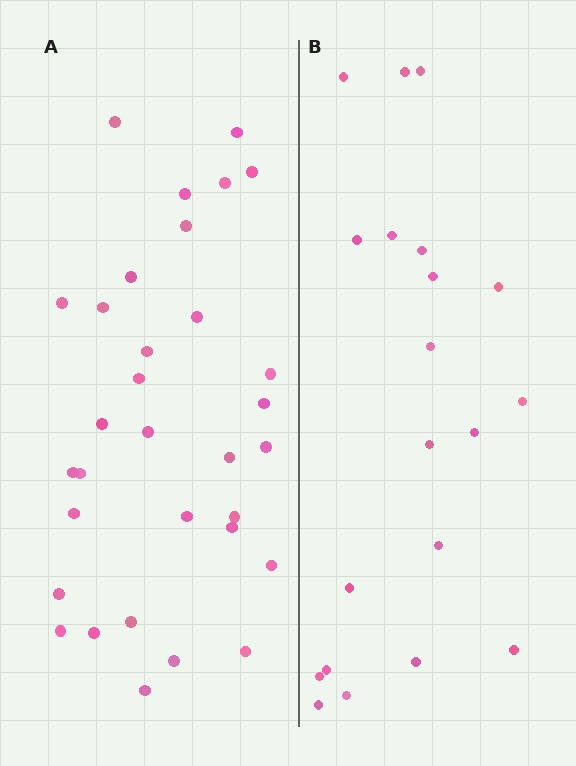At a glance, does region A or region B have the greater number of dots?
Region A (the left region) has more dots.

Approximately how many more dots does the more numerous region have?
Region A has roughly 12 or so more dots than region B.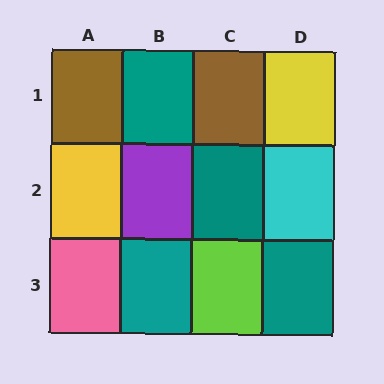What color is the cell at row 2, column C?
Teal.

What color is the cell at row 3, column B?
Teal.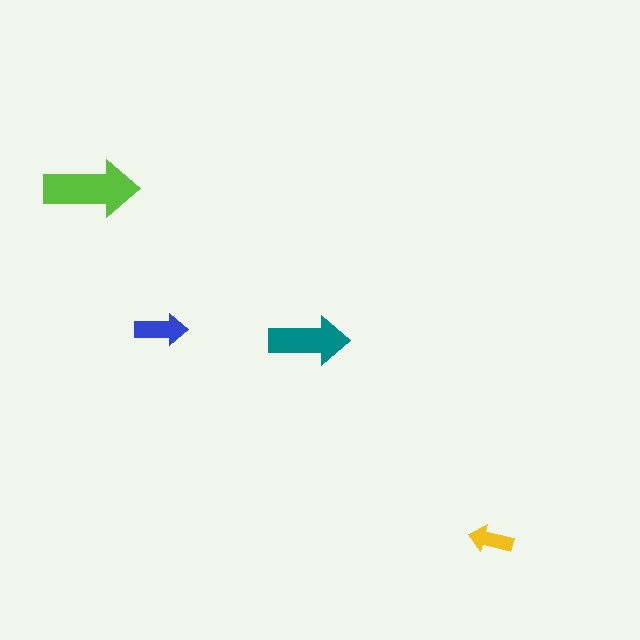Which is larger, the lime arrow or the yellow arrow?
The lime one.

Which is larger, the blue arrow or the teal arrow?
The teal one.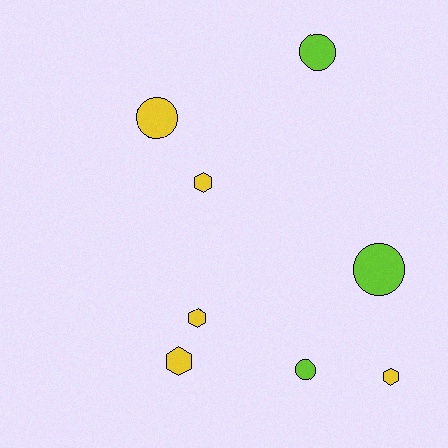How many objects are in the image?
There are 8 objects.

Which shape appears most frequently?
Hexagon, with 4 objects.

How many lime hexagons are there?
There are no lime hexagons.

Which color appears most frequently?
Yellow, with 5 objects.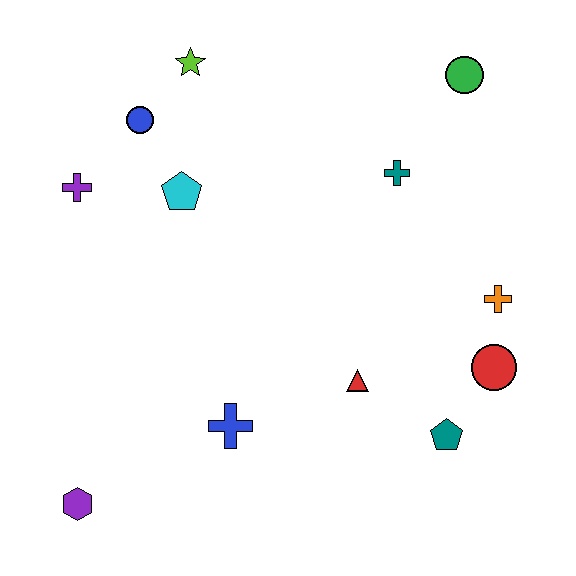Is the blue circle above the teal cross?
Yes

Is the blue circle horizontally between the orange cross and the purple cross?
Yes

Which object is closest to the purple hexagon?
The blue cross is closest to the purple hexagon.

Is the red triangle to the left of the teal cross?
Yes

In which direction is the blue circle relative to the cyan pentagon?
The blue circle is above the cyan pentagon.